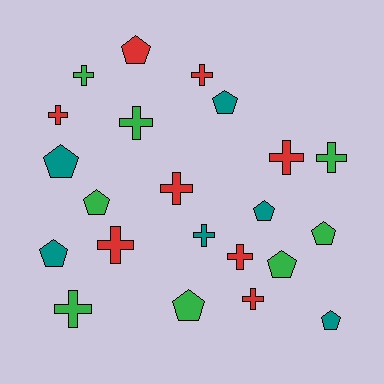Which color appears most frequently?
Green, with 8 objects.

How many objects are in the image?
There are 22 objects.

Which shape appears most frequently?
Cross, with 12 objects.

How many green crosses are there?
There are 4 green crosses.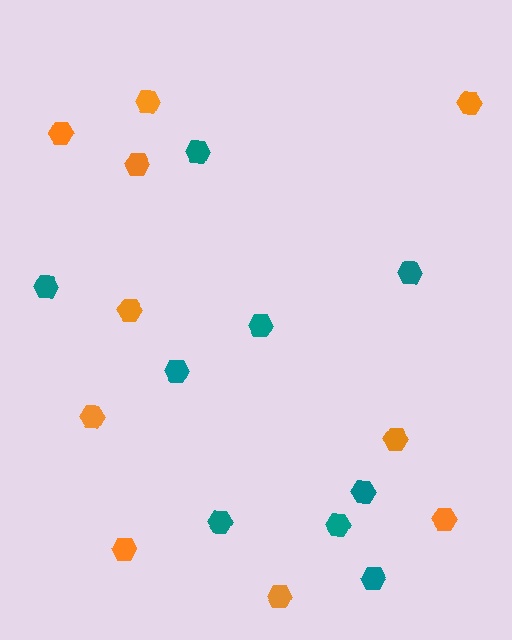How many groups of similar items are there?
There are 2 groups: one group of orange hexagons (10) and one group of teal hexagons (9).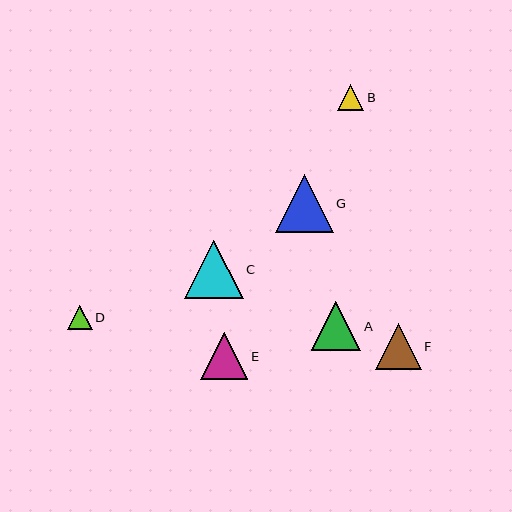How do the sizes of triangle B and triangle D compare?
Triangle B and triangle D are approximately the same size.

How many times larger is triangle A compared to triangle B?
Triangle A is approximately 1.9 times the size of triangle B.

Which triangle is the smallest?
Triangle D is the smallest with a size of approximately 24 pixels.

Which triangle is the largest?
Triangle C is the largest with a size of approximately 59 pixels.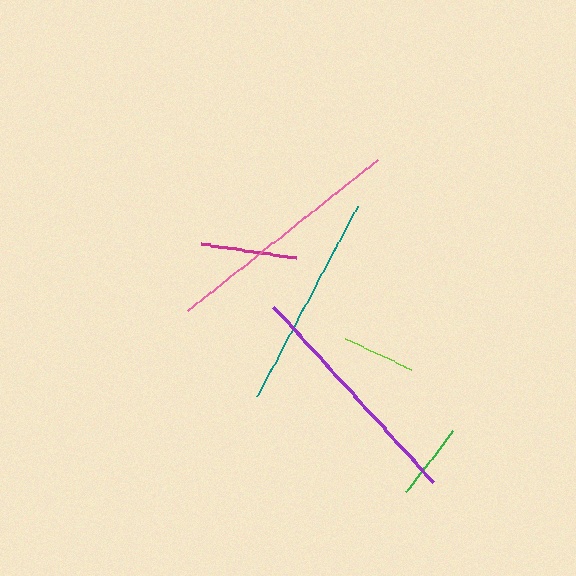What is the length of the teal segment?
The teal segment is approximately 215 pixels long.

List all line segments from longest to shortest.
From longest to shortest: pink, purple, teal, magenta, green, lime.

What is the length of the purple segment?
The purple segment is approximately 237 pixels long.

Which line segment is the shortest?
The lime line is the shortest at approximately 74 pixels.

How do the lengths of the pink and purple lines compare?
The pink and purple lines are approximately the same length.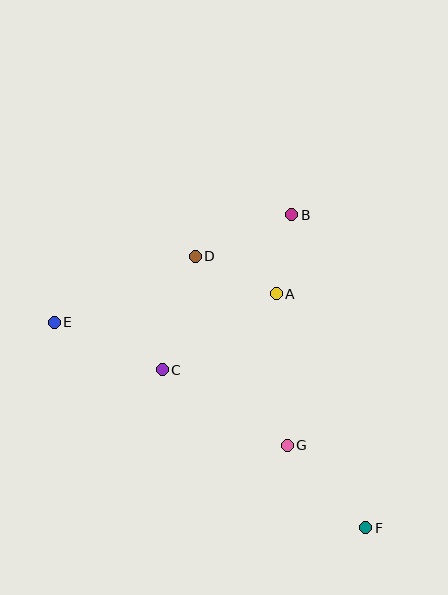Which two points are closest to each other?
Points A and B are closest to each other.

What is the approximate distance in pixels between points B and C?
The distance between B and C is approximately 202 pixels.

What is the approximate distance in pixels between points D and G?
The distance between D and G is approximately 210 pixels.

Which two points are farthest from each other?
Points E and F are farthest from each other.